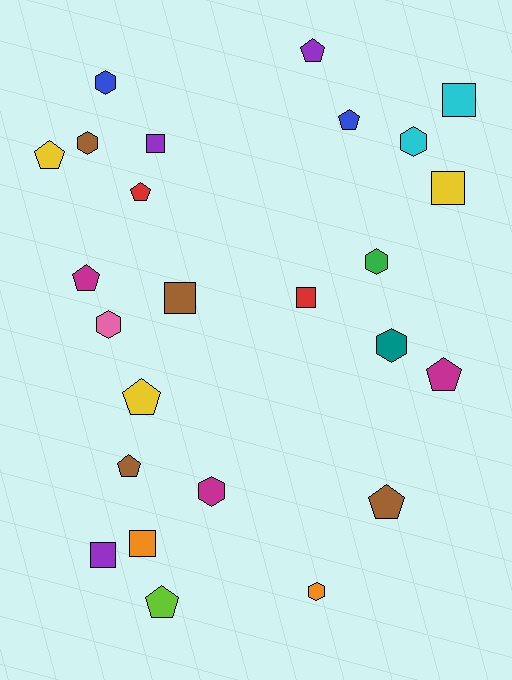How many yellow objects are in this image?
There are 3 yellow objects.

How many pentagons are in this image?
There are 10 pentagons.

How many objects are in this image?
There are 25 objects.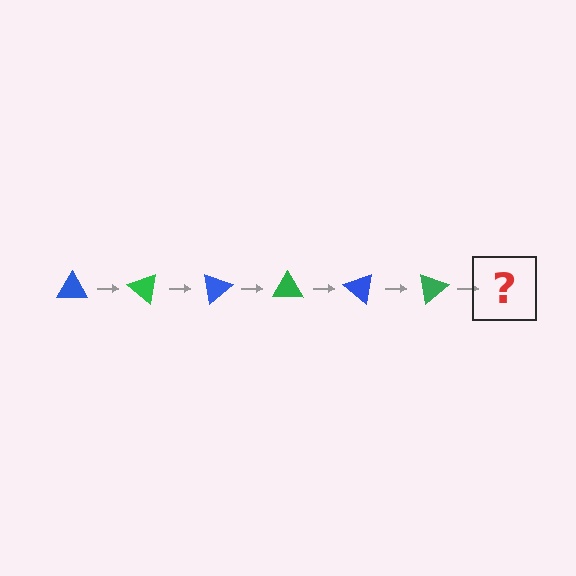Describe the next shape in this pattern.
It should be a blue triangle, rotated 240 degrees from the start.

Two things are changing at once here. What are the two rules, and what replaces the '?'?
The two rules are that it rotates 40 degrees each step and the color cycles through blue and green. The '?' should be a blue triangle, rotated 240 degrees from the start.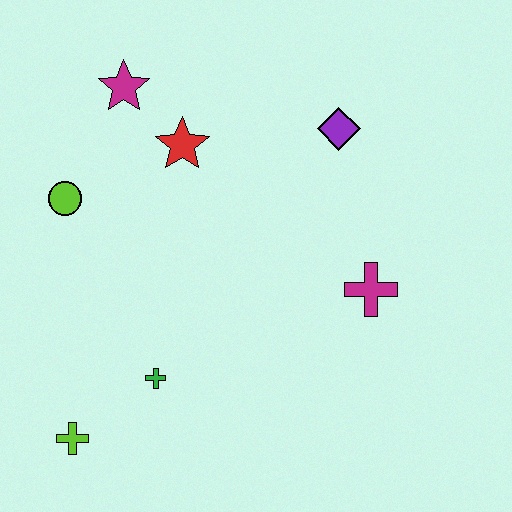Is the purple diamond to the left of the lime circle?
No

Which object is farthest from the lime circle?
The magenta cross is farthest from the lime circle.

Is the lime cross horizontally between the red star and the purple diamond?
No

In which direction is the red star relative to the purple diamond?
The red star is to the left of the purple diamond.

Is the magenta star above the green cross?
Yes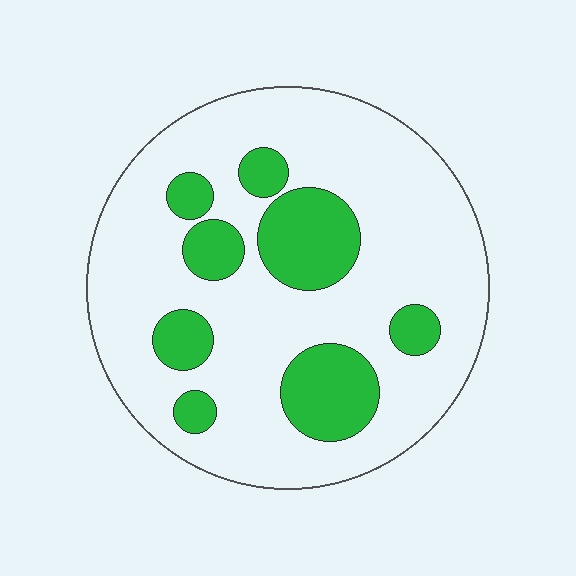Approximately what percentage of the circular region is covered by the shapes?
Approximately 25%.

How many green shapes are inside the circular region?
8.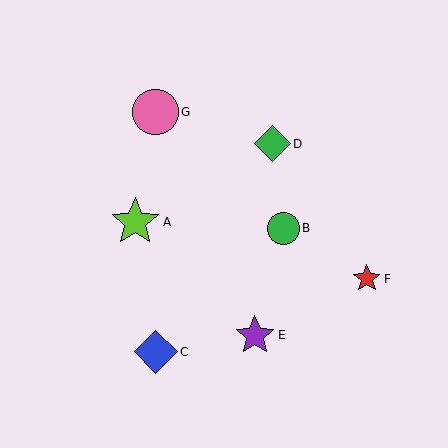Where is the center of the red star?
The center of the red star is at (367, 279).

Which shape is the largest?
The lime star (labeled A) is the largest.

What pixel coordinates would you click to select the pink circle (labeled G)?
Click at (156, 112) to select the pink circle G.